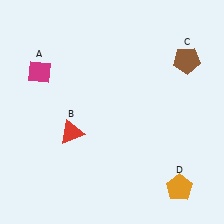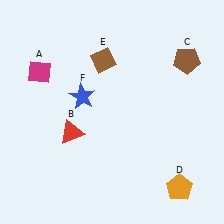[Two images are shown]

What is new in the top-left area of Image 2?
A blue star (F) was added in the top-left area of Image 2.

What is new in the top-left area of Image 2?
A brown diamond (E) was added in the top-left area of Image 2.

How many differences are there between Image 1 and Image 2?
There are 2 differences between the two images.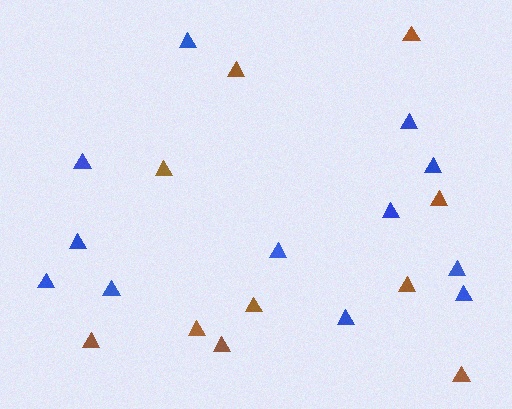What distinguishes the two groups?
There are 2 groups: one group of brown triangles (10) and one group of blue triangles (12).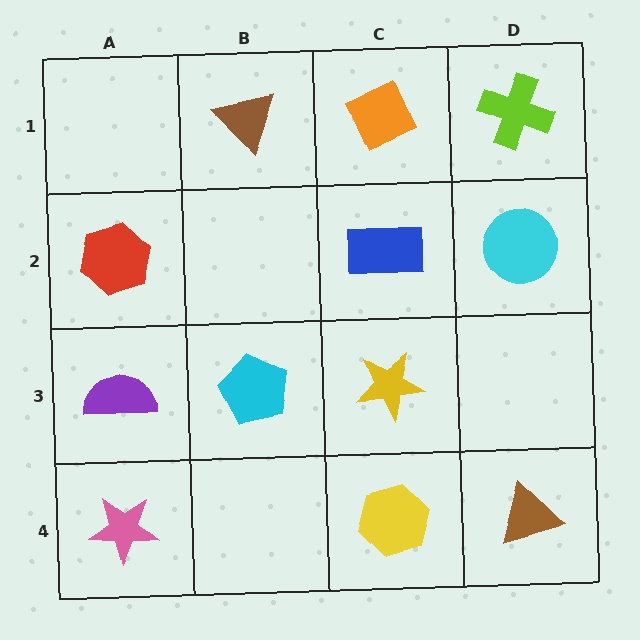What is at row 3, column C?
A yellow star.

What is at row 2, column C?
A blue rectangle.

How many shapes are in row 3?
3 shapes.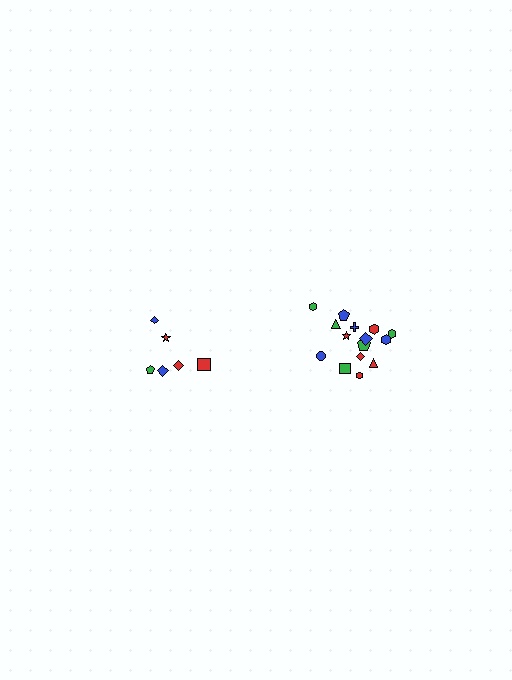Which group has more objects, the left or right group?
The right group.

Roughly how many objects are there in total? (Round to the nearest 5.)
Roughly 20 objects in total.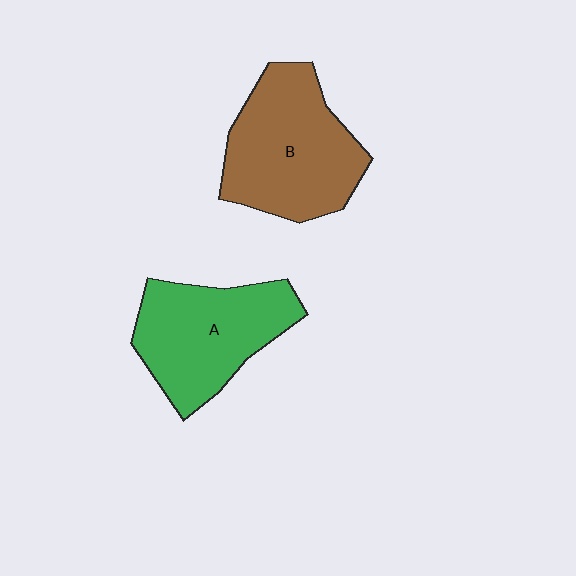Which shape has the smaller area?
Shape A (green).